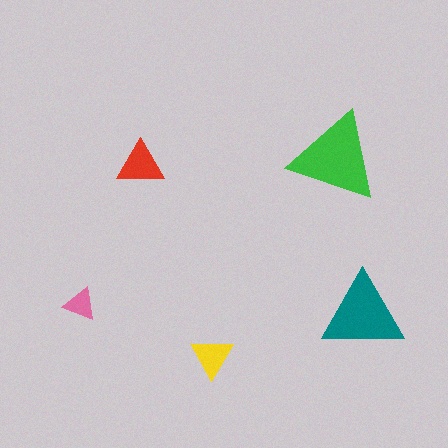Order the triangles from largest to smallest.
the green one, the teal one, the red one, the yellow one, the pink one.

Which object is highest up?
The green triangle is topmost.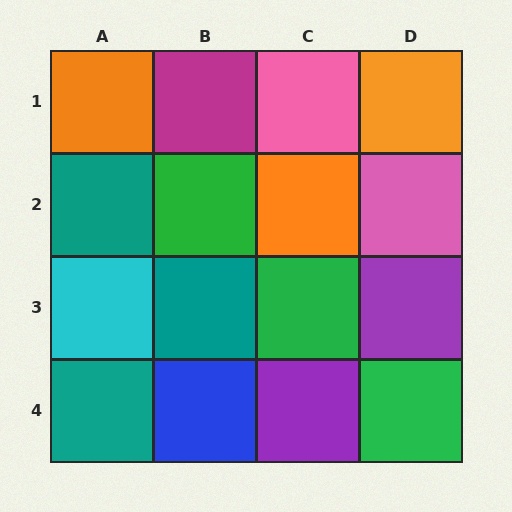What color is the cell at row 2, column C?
Orange.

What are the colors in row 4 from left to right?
Teal, blue, purple, green.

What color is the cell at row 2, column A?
Teal.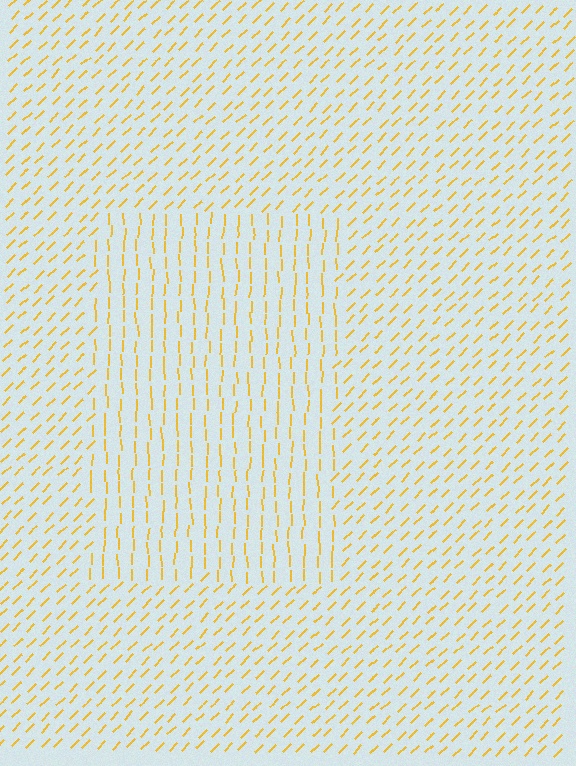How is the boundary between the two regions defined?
The boundary is defined purely by a change in line orientation (approximately 45 degrees difference). All lines are the same color and thickness.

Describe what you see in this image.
The image is filled with small yellow line segments. A rectangle region in the image has lines oriented differently from the surrounding lines, creating a visible texture boundary.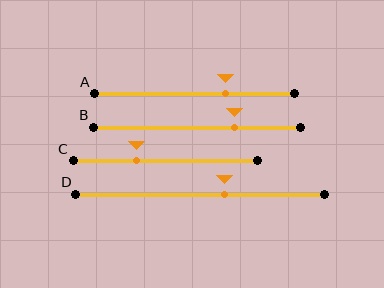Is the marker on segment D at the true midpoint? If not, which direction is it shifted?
No, the marker on segment D is shifted to the right by about 10% of the segment length.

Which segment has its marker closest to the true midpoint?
Segment D has its marker closest to the true midpoint.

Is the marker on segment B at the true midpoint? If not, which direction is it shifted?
No, the marker on segment B is shifted to the right by about 18% of the segment length.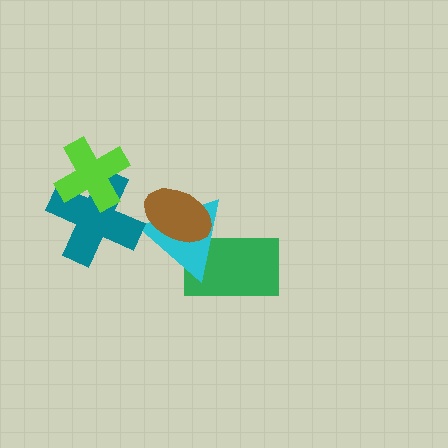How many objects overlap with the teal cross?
1 object overlaps with the teal cross.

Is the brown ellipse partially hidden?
No, no other shape covers it.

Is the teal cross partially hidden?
Yes, it is partially covered by another shape.